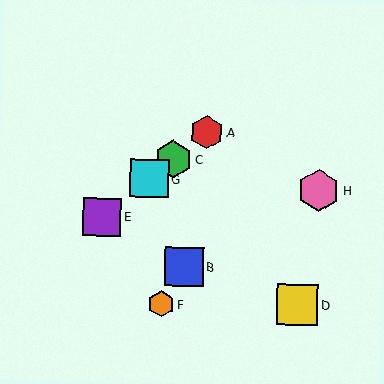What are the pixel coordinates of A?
Object A is at (207, 132).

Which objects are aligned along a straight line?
Objects A, C, E, G are aligned along a straight line.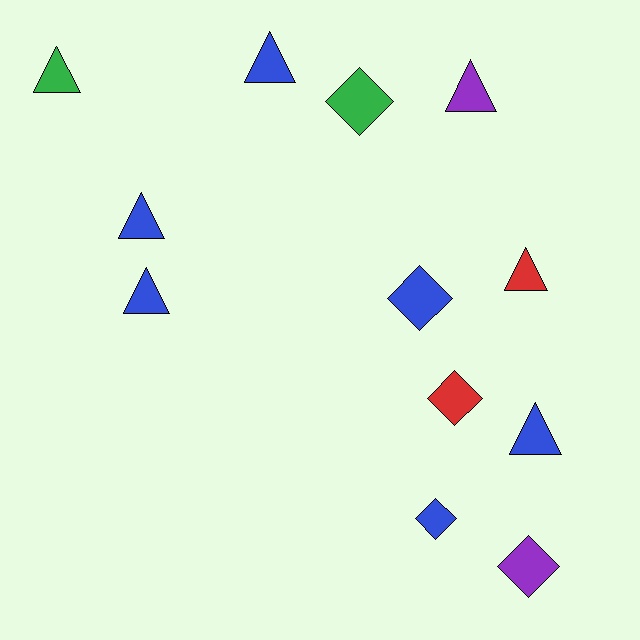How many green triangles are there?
There is 1 green triangle.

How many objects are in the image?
There are 12 objects.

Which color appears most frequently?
Blue, with 6 objects.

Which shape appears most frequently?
Triangle, with 7 objects.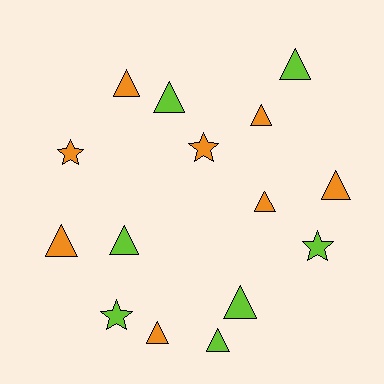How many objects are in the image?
There are 15 objects.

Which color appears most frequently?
Orange, with 8 objects.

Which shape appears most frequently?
Triangle, with 11 objects.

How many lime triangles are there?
There are 5 lime triangles.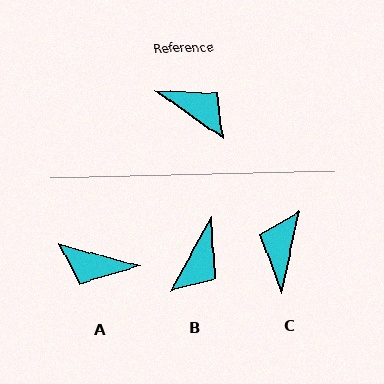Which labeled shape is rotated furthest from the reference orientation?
A, about 161 degrees away.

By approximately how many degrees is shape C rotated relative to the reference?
Approximately 113 degrees counter-clockwise.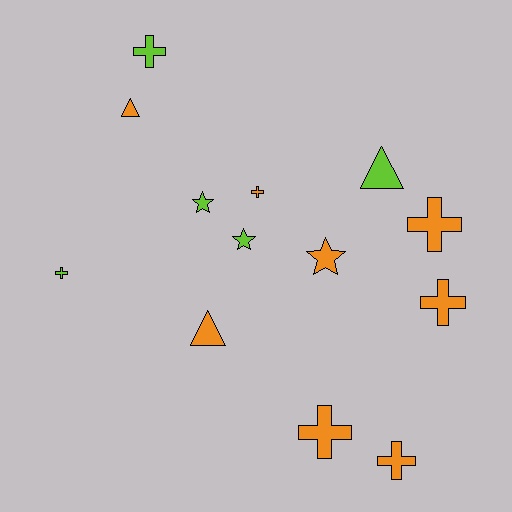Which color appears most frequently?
Orange, with 8 objects.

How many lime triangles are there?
There is 1 lime triangle.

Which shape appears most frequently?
Cross, with 7 objects.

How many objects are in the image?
There are 13 objects.